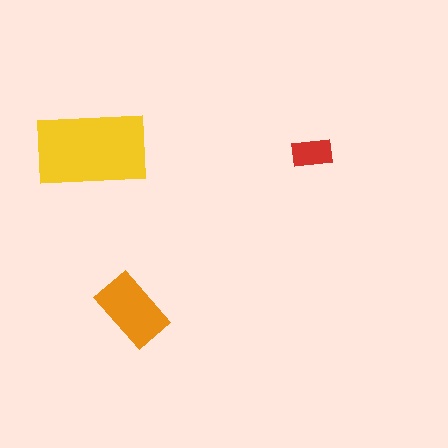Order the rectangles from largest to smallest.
the yellow one, the orange one, the red one.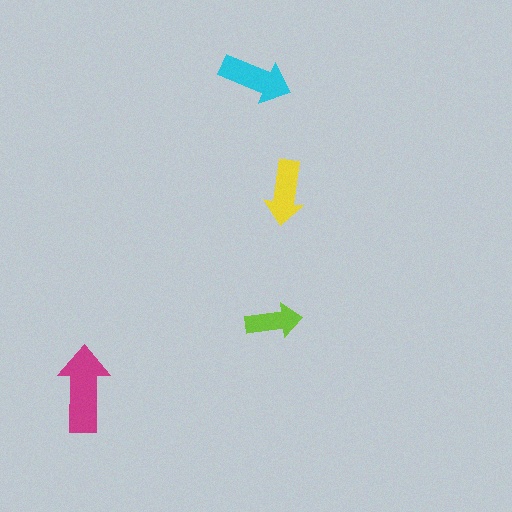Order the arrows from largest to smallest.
the magenta one, the cyan one, the yellow one, the lime one.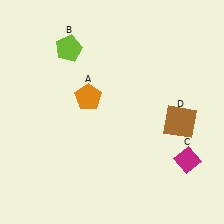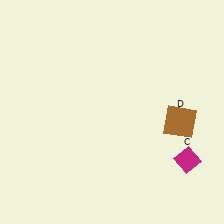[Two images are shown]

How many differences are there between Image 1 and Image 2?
There are 2 differences between the two images.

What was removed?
The orange pentagon (A), the lime pentagon (B) were removed in Image 2.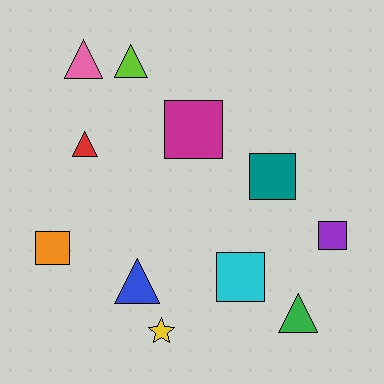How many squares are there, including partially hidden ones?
There are 5 squares.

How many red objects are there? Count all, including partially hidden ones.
There is 1 red object.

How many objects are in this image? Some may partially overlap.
There are 11 objects.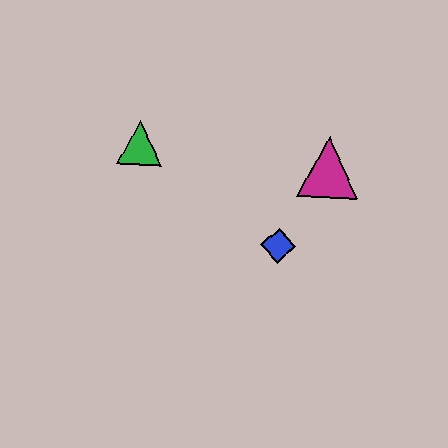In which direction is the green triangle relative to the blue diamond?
The green triangle is to the left of the blue diamond.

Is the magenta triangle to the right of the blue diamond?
Yes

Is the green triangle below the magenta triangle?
No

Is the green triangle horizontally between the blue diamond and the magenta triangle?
No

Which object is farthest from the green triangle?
The magenta triangle is farthest from the green triangle.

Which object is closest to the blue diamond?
The magenta triangle is closest to the blue diamond.